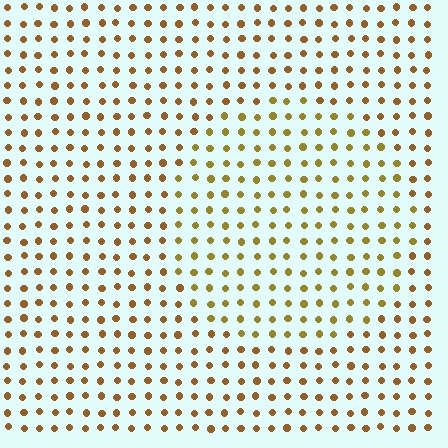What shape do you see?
I see a circle.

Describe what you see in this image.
The image is filled with small brown elements in a uniform arrangement. A circle-shaped region is visible where the elements are tinted to a slightly different hue, forming a subtle color boundary.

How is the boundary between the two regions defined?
The boundary is defined purely by a slight shift in hue (about 22 degrees). Spacing, size, and orientation are identical on both sides.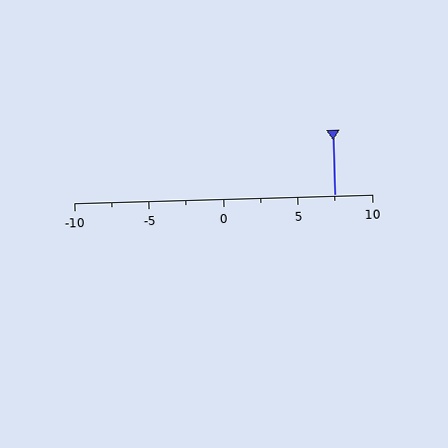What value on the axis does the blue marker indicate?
The marker indicates approximately 7.5.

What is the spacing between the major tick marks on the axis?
The major ticks are spaced 5 apart.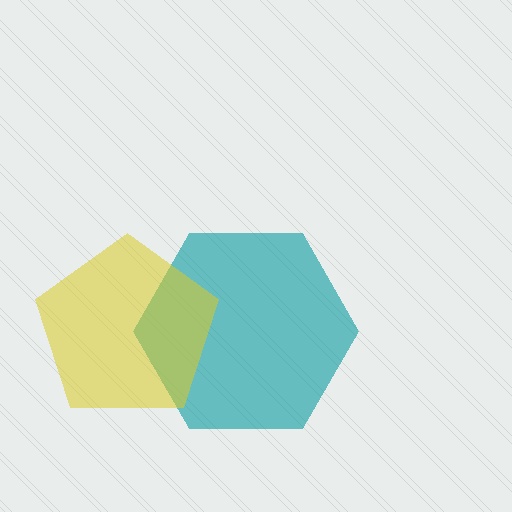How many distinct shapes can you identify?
There are 2 distinct shapes: a teal hexagon, a yellow pentagon.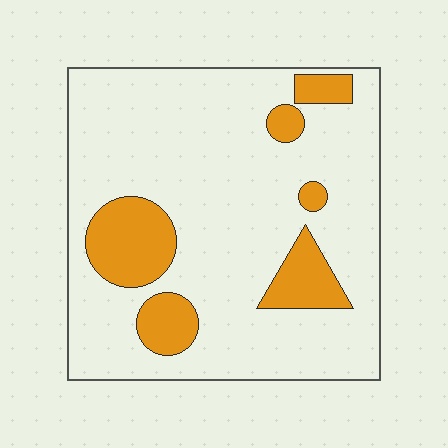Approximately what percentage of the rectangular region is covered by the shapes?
Approximately 20%.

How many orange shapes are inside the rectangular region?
6.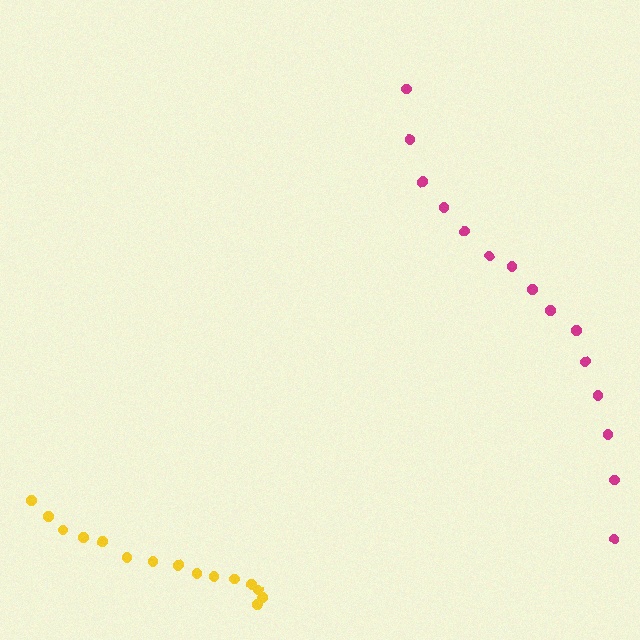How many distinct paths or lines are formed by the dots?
There are 2 distinct paths.